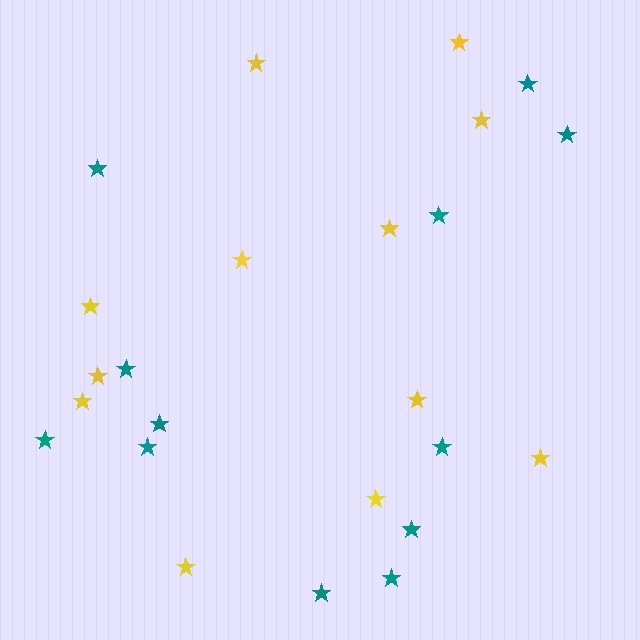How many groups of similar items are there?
There are 2 groups: one group of yellow stars (12) and one group of teal stars (12).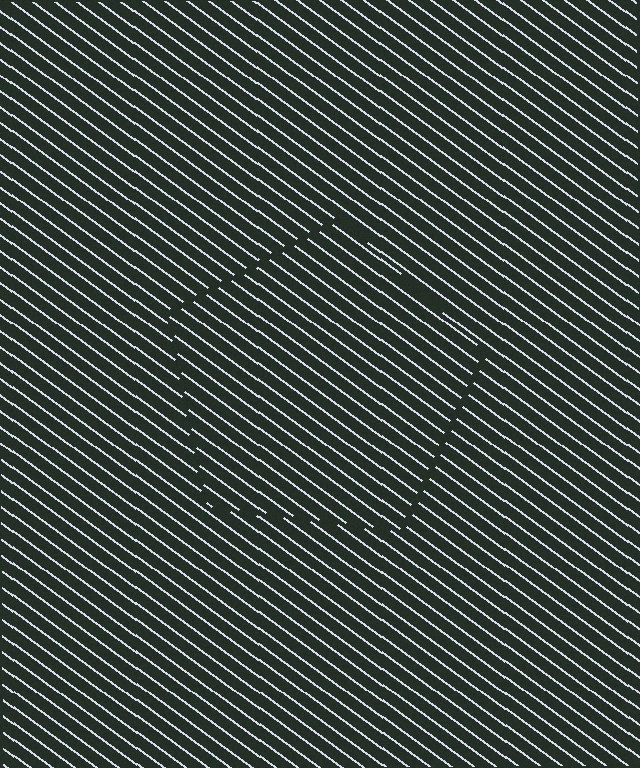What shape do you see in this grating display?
An illusory pentagon. The interior of the shape contains the same grating, shifted by half a period — the contour is defined by the phase discontinuity where line-ends from the inner and outer gratings abut.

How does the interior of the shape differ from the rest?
The interior of the shape contains the same grating, shifted by half a period — the contour is defined by the phase discontinuity where line-ends from the inner and outer gratings abut.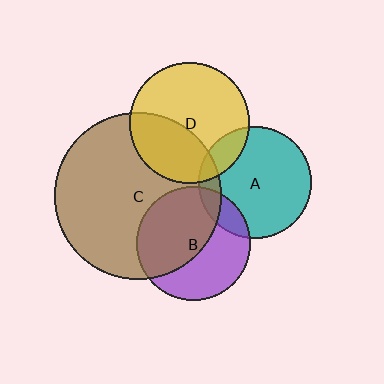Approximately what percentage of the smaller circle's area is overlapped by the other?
Approximately 10%.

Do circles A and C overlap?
Yes.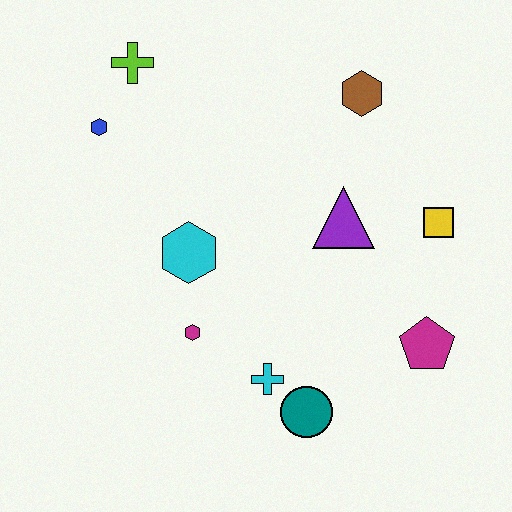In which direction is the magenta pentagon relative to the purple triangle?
The magenta pentagon is below the purple triangle.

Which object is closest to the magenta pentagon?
The yellow square is closest to the magenta pentagon.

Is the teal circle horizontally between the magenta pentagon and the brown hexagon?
No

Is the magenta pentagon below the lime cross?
Yes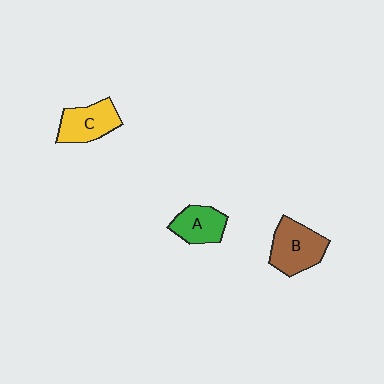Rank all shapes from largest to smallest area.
From largest to smallest: B (brown), C (yellow), A (green).